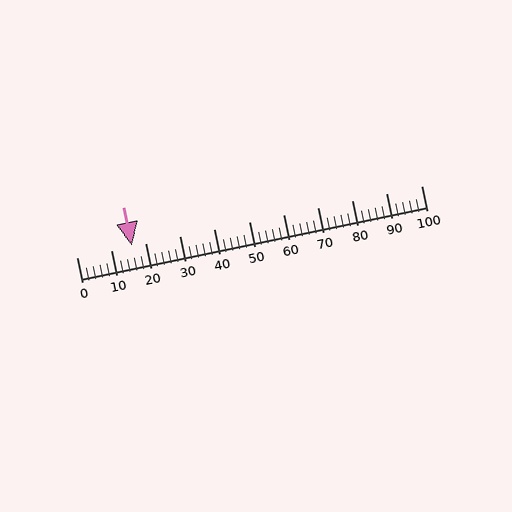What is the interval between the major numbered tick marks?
The major tick marks are spaced 10 units apart.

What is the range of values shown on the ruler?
The ruler shows values from 0 to 100.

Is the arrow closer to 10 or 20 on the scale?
The arrow is closer to 20.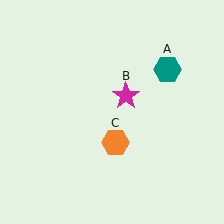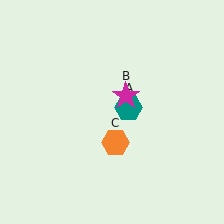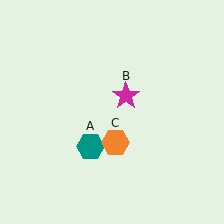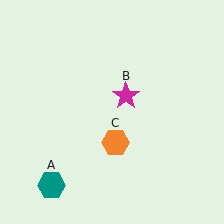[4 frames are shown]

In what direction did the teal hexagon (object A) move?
The teal hexagon (object A) moved down and to the left.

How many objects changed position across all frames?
1 object changed position: teal hexagon (object A).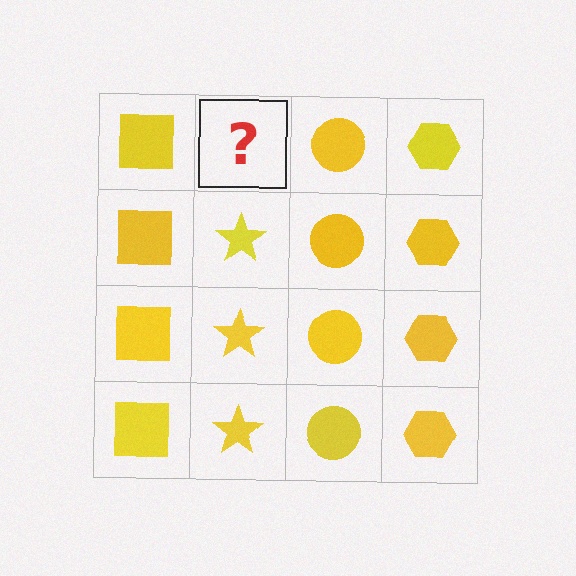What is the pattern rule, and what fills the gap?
The rule is that each column has a consistent shape. The gap should be filled with a yellow star.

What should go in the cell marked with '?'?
The missing cell should contain a yellow star.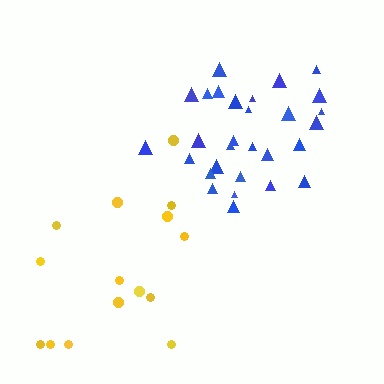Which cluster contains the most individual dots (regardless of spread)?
Blue (29).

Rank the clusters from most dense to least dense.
blue, yellow.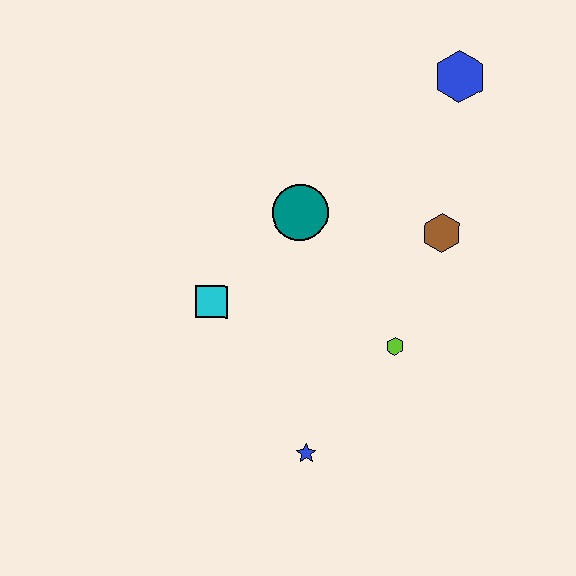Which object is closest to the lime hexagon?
The brown hexagon is closest to the lime hexagon.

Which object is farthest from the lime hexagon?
The blue hexagon is farthest from the lime hexagon.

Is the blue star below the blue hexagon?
Yes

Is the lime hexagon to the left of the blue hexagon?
Yes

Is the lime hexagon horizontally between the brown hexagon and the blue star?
Yes